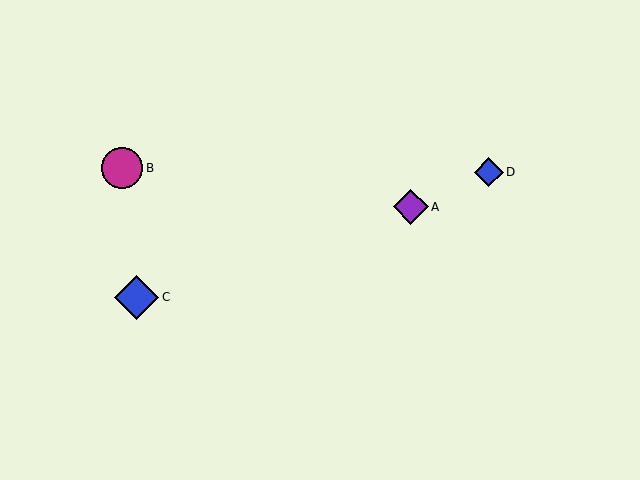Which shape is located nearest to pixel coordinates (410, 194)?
The purple diamond (labeled A) at (411, 207) is nearest to that location.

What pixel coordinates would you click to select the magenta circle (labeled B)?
Click at (122, 168) to select the magenta circle B.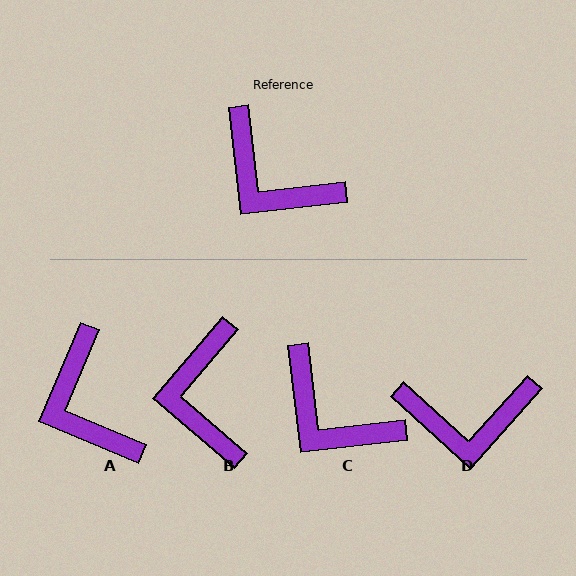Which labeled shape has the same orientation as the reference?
C.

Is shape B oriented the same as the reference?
No, it is off by about 47 degrees.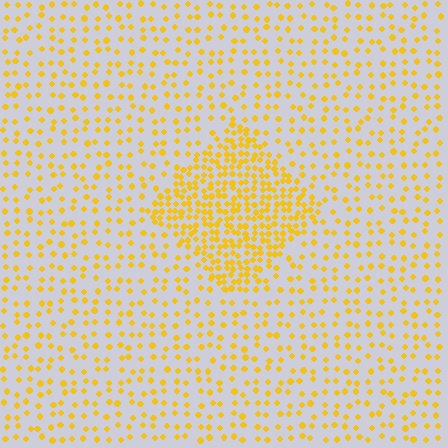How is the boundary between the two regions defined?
The boundary is defined by a change in element density (approximately 2.5x ratio). All elements are the same color, size, and shape.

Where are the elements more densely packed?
The elements are more densely packed inside the diamond boundary.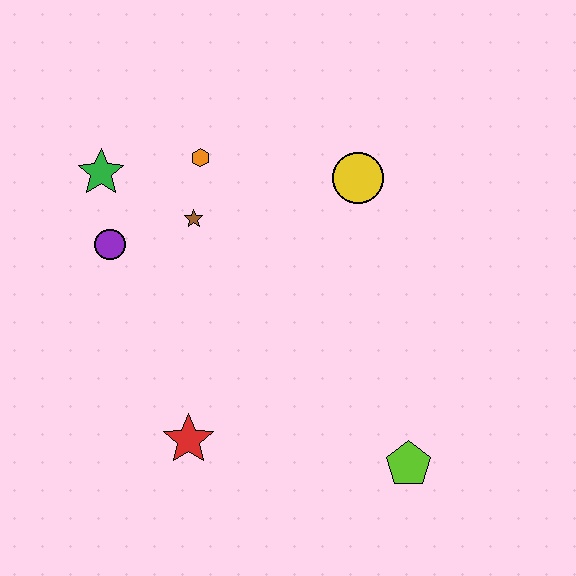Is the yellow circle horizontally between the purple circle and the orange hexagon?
No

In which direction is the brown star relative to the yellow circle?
The brown star is to the left of the yellow circle.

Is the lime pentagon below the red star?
Yes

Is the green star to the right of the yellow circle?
No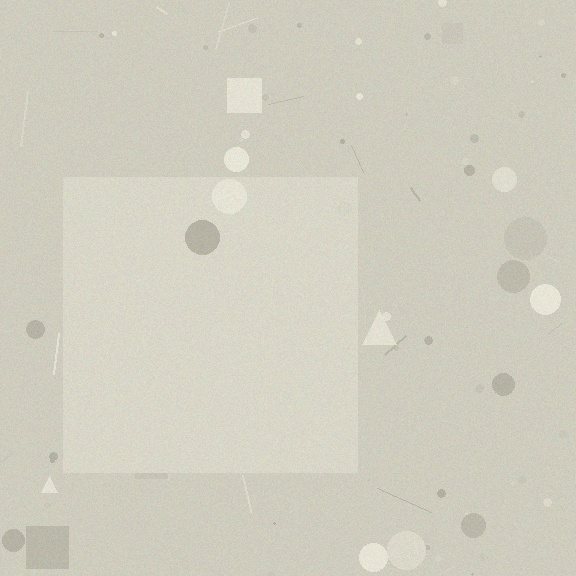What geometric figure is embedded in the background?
A square is embedded in the background.